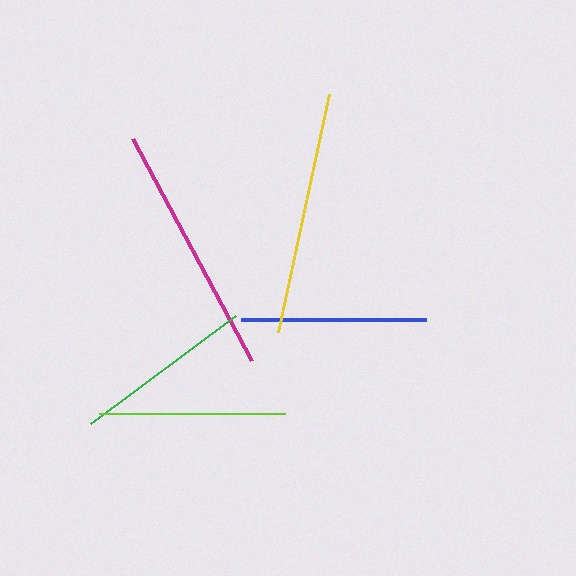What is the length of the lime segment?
The lime segment is approximately 185 pixels long.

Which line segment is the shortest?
The green line is the shortest at approximately 181 pixels.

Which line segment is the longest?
The magenta line is the longest at approximately 252 pixels.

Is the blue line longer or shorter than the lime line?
The blue line is longer than the lime line.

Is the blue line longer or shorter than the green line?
The blue line is longer than the green line.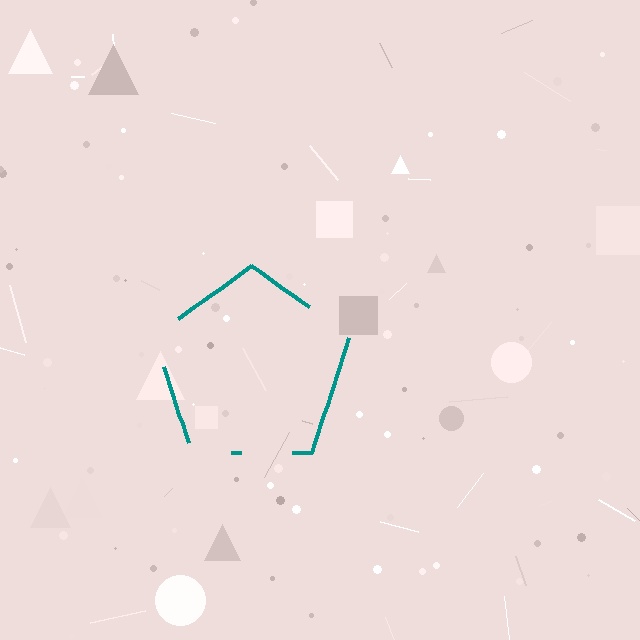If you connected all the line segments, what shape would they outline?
They would outline a pentagon.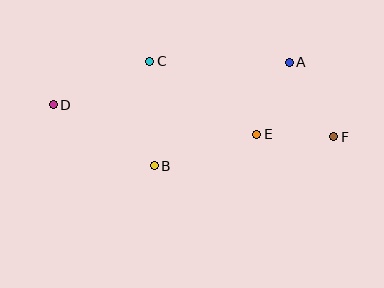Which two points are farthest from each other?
Points D and F are farthest from each other.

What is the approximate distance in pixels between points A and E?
The distance between A and E is approximately 79 pixels.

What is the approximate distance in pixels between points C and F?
The distance between C and F is approximately 199 pixels.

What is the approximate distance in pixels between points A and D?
The distance between A and D is approximately 240 pixels.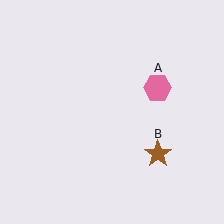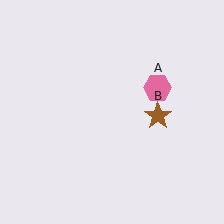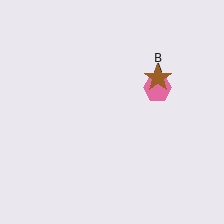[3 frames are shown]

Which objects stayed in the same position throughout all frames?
Pink hexagon (object A) remained stationary.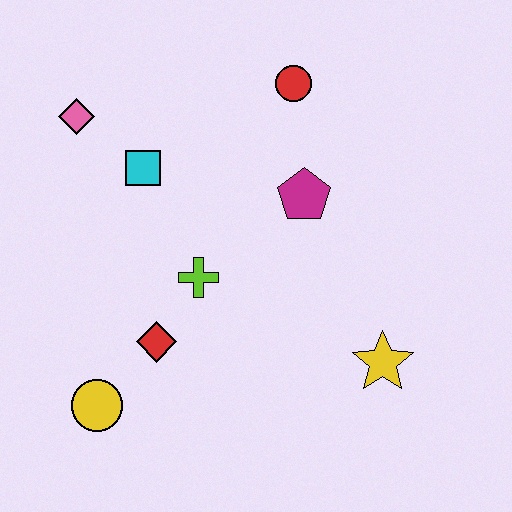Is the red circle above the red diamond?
Yes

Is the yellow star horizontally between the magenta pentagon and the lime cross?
No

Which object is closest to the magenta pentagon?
The red circle is closest to the magenta pentagon.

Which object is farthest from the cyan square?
The yellow star is farthest from the cyan square.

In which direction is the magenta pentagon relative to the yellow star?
The magenta pentagon is above the yellow star.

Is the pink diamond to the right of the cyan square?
No